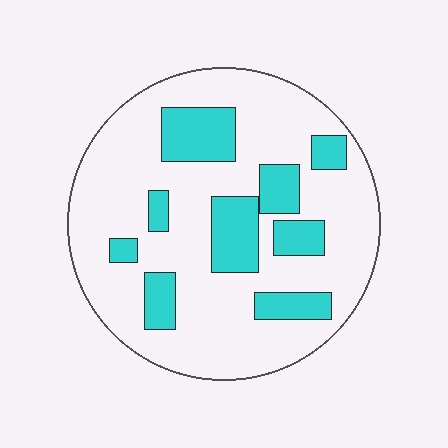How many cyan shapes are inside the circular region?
9.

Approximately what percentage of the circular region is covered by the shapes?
Approximately 25%.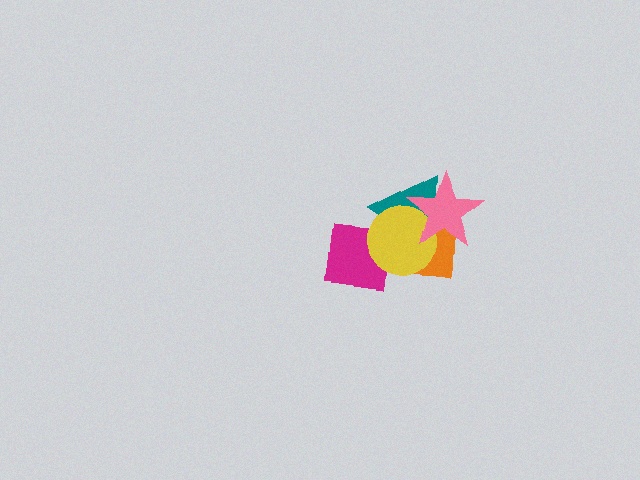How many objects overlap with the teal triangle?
4 objects overlap with the teal triangle.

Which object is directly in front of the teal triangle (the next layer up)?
The yellow circle is directly in front of the teal triangle.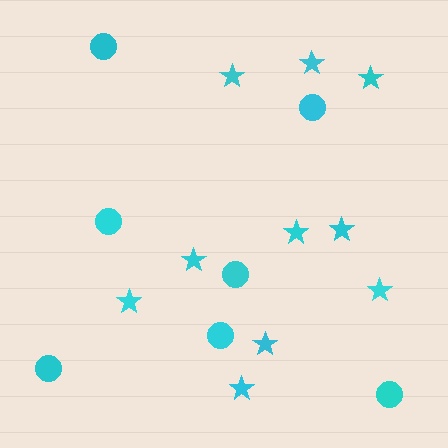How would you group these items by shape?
There are 2 groups: one group of stars (10) and one group of circles (7).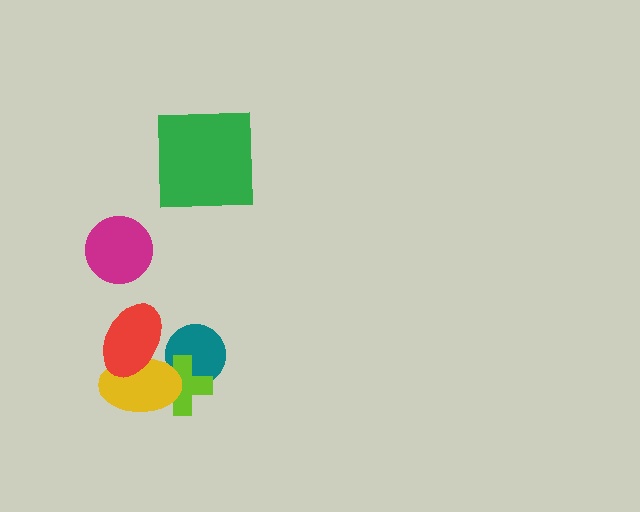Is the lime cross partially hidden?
Yes, it is partially covered by another shape.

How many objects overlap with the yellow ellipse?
3 objects overlap with the yellow ellipse.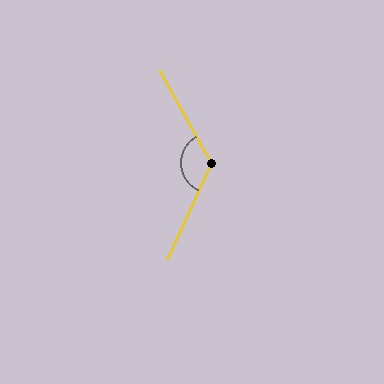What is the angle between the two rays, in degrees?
Approximately 126 degrees.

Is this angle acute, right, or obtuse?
It is obtuse.